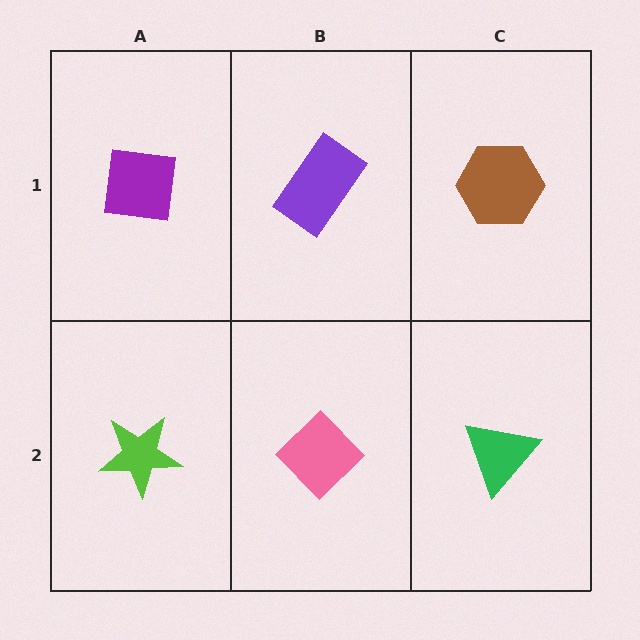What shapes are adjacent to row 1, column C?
A green triangle (row 2, column C), a purple rectangle (row 1, column B).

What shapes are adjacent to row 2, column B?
A purple rectangle (row 1, column B), a lime star (row 2, column A), a green triangle (row 2, column C).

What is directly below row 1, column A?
A lime star.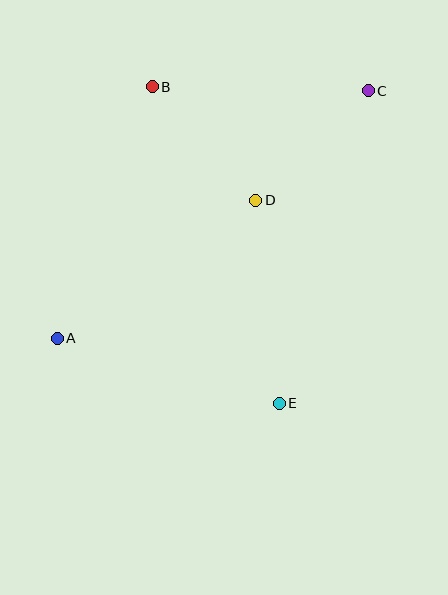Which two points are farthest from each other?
Points A and C are farthest from each other.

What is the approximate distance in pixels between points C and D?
The distance between C and D is approximately 157 pixels.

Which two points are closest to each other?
Points B and D are closest to each other.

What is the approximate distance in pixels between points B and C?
The distance between B and C is approximately 216 pixels.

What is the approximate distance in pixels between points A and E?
The distance between A and E is approximately 231 pixels.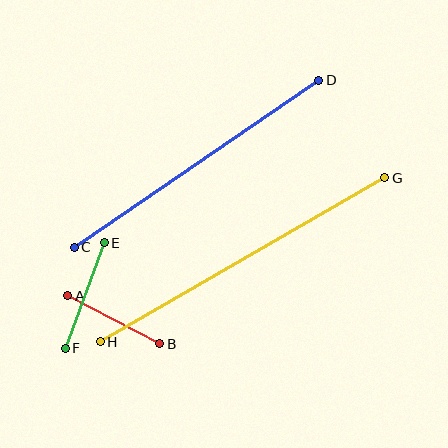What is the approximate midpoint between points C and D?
The midpoint is at approximately (196, 164) pixels.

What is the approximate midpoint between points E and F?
The midpoint is at approximately (85, 295) pixels.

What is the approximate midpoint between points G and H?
The midpoint is at approximately (242, 260) pixels.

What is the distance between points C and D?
The distance is approximately 296 pixels.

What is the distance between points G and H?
The distance is approximately 328 pixels.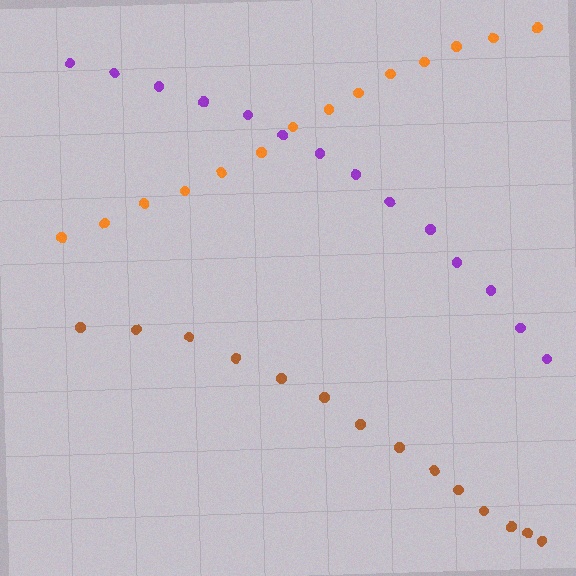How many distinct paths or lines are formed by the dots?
There are 3 distinct paths.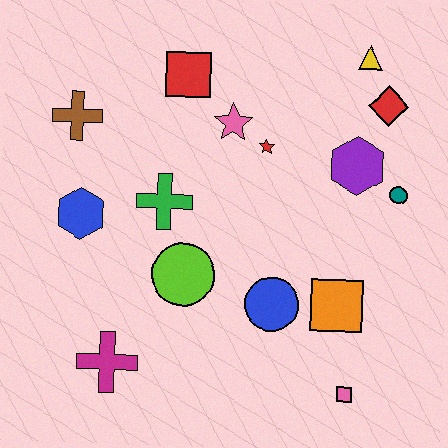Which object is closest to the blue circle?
The orange square is closest to the blue circle.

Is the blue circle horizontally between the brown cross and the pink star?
No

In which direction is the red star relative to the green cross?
The red star is to the right of the green cross.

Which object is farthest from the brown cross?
The pink square is farthest from the brown cross.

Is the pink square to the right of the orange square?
Yes